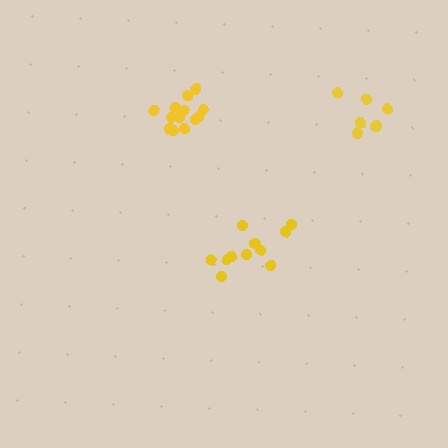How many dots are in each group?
Group 1: 11 dots, Group 2: 7 dots, Group 3: 13 dots (31 total).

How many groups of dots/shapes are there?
There are 3 groups.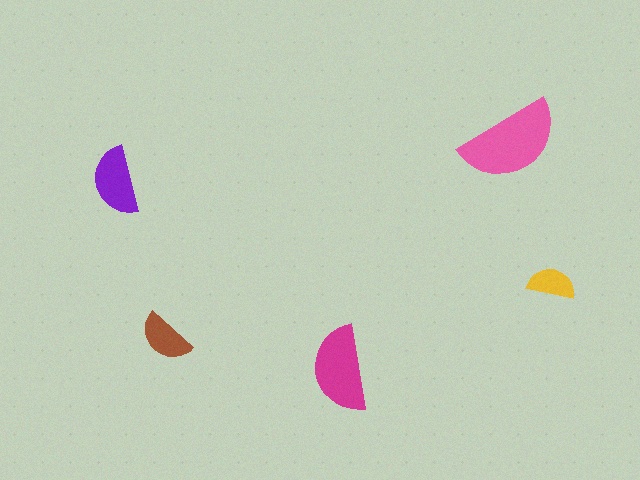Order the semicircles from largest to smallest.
the pink one, the magenta one, the purple one, the brown one, the yellow one.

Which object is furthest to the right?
The yellow semicircle is rightmost.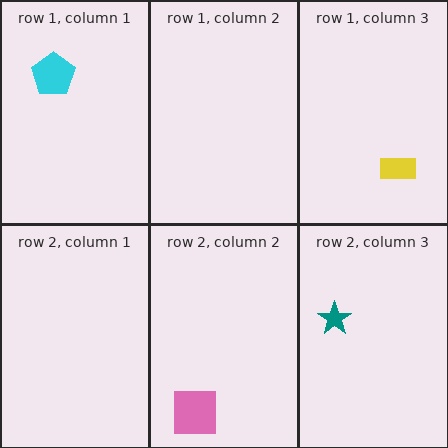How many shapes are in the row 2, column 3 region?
1.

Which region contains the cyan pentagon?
The row 1, column 1 region.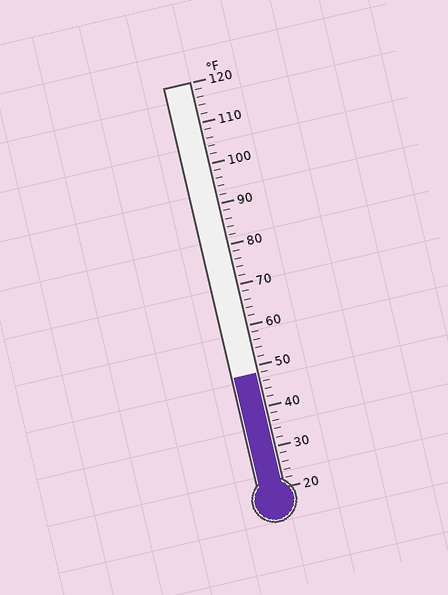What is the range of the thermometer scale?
The thermometer scale ranges from 20°F to 120°F.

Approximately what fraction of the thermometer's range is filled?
The thermometer is filled to approximately 30% of its range.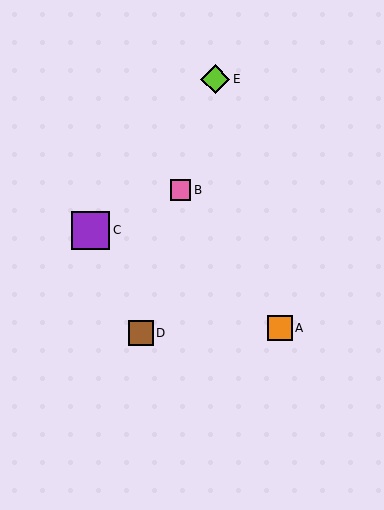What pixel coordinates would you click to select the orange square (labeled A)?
Click at (280, 328) to select the orange square A.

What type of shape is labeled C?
Shape C is a purple square.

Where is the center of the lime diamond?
The center of the lime diamond is at (215, 79).